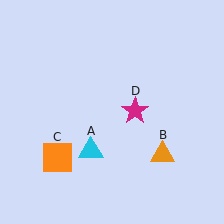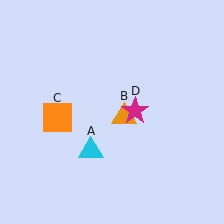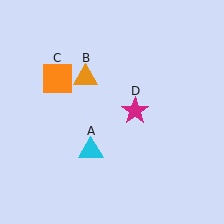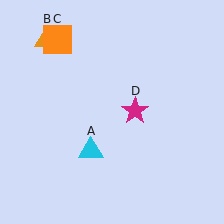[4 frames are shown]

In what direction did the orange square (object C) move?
The orange square (object C) moved up.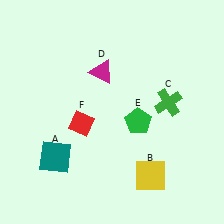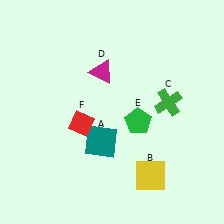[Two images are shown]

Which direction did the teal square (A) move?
The teal square (A) moved right.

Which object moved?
The teal square (A) moved right.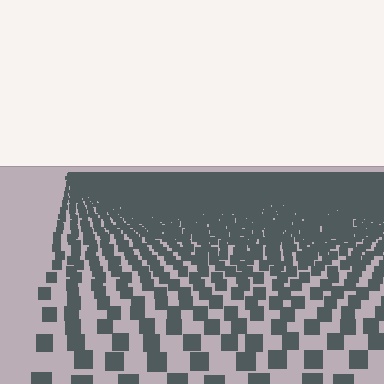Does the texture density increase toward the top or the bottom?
Density increases toward the top.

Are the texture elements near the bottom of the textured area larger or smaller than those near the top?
Larger. Near the bottom, elements are closer to the viewer and appear at a bigger on-screen size.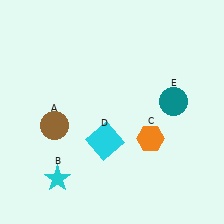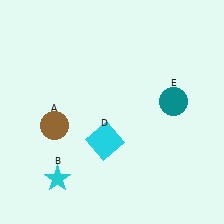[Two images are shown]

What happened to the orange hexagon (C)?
The orange hexagon (C) was removed in Image 2. It was in the bottom-right area of Image 1.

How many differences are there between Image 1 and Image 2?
There is 1 difference between the two images.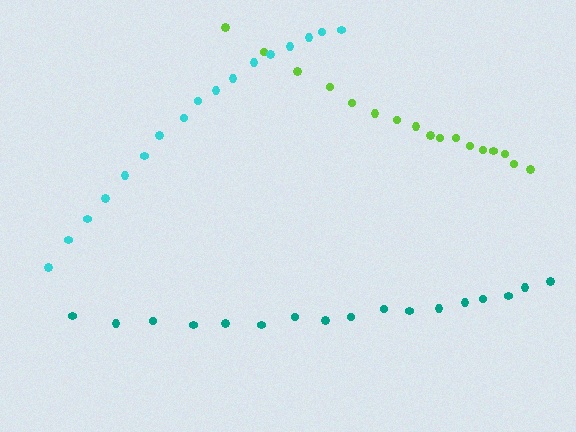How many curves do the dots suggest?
There are 3 distinct paths.